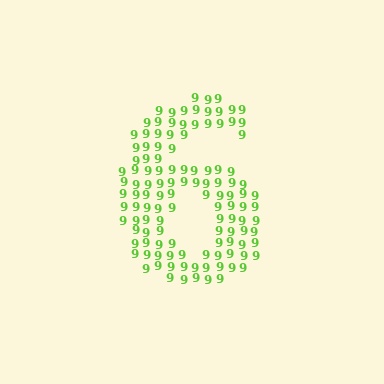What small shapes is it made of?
It is made of small digit 9's.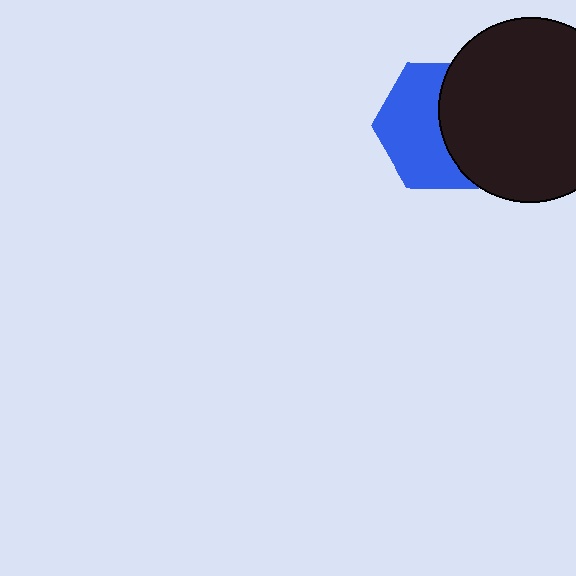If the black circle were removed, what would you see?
You would see the complete blue hexagon.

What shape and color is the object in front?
The object in front is a black circle.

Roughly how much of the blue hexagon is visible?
About half of it is visible (roughly 54%).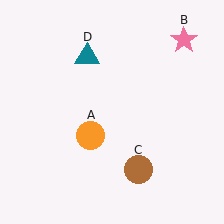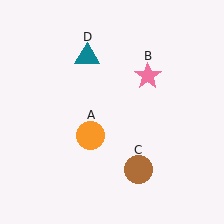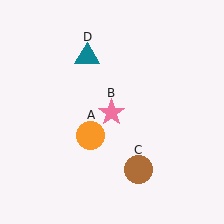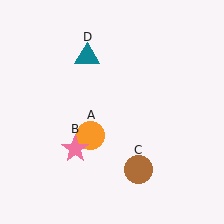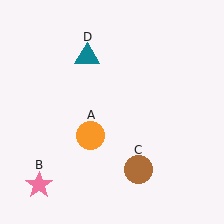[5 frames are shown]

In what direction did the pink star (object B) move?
The pink star (object B) moved down and to the left.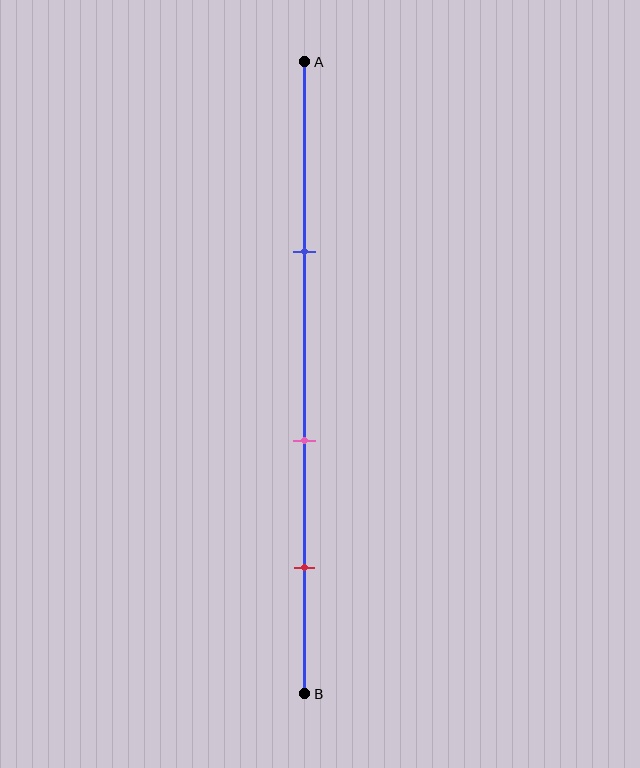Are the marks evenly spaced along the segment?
Yes, the marks are approximately evenly spaced.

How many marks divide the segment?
There are 3 marks dividing the segment.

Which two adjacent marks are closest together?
The pink and red marks are the closest adjacent pair.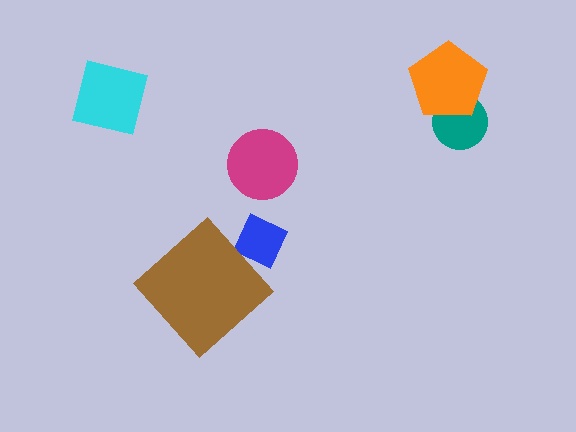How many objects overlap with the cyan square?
0 objects overlap with the cyan square.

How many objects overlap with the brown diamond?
0 objects overlap with the brown diamond.